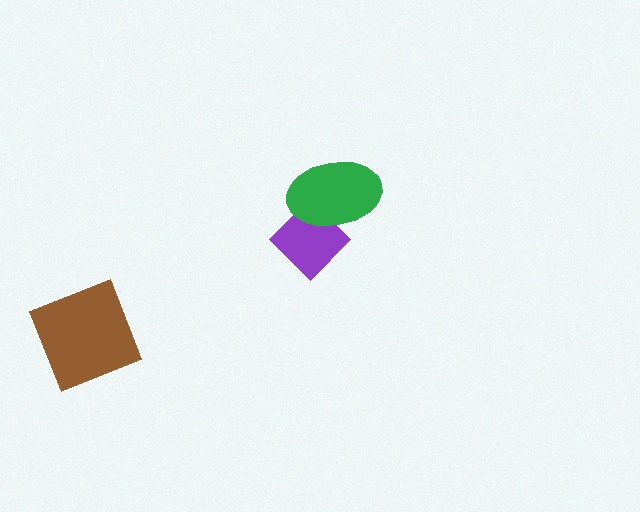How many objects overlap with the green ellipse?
1 object overlaps with the green ellipse.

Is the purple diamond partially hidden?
Yes, it is partially covered by another shape.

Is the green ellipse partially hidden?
No, no other shape covers it.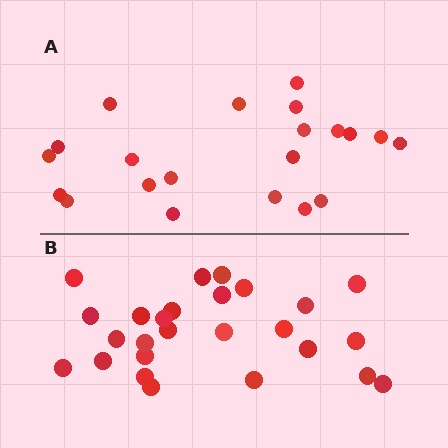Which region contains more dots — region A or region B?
Region B (the bottom region) has more dots.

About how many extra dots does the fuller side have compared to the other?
Region B has about 5 more dots than region A.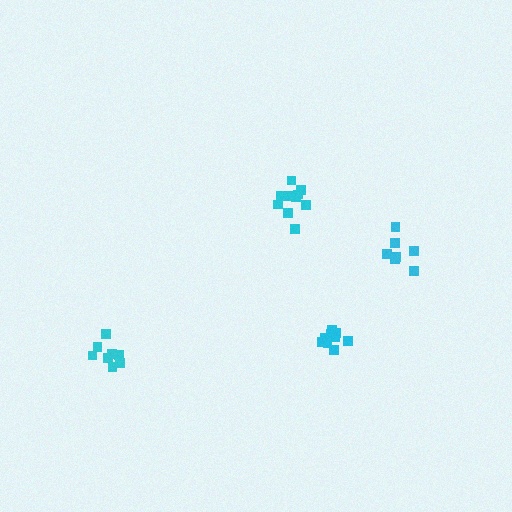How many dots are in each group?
Group 1: 9 dots, Group 2: 10 dots, Group 3: 8 dots, Group 4: 7 dots (34 total).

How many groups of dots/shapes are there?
There are 4 groups.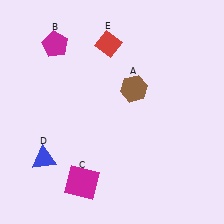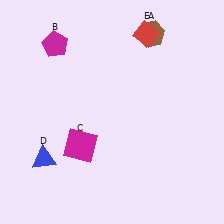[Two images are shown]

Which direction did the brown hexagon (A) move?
The brown hexagon (A) moved up.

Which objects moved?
The objects that moved are: the brown hexagon (A), the magenta square (C), the red diamond (E).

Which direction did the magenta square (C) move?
The magenta square (C) moved up.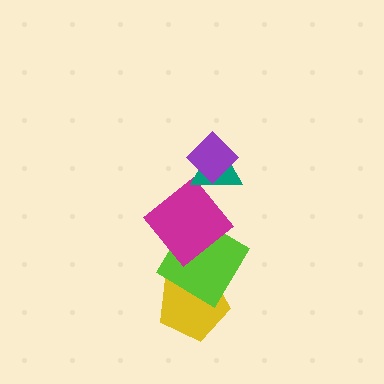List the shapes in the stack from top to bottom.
From top to bottom: the purple diamond, the teal triangle, the magenta diamond, the lime diamond, the yellow pentagon.